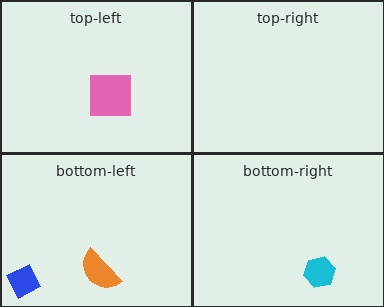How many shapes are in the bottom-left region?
2.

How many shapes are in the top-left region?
1.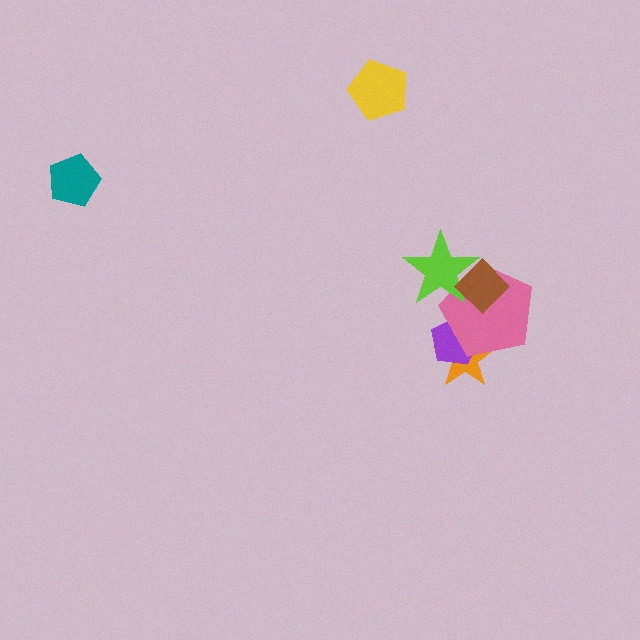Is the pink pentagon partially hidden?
Yes, it is partially covered by another shape.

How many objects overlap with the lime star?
2 objects overlap with the lime star.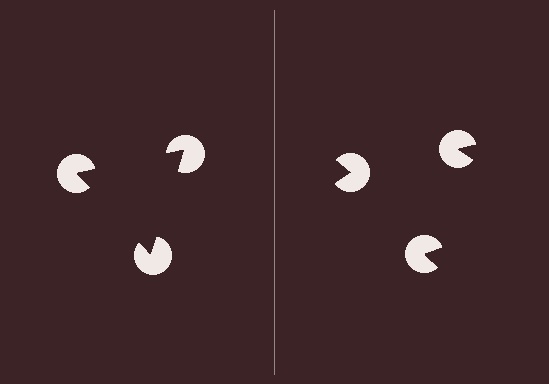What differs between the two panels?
The pac-man discs are positioned identically on both sides; only the wedge orientations differ. On the left they align to a triangle; on the right they are misaligned.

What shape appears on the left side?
An illusory triangle.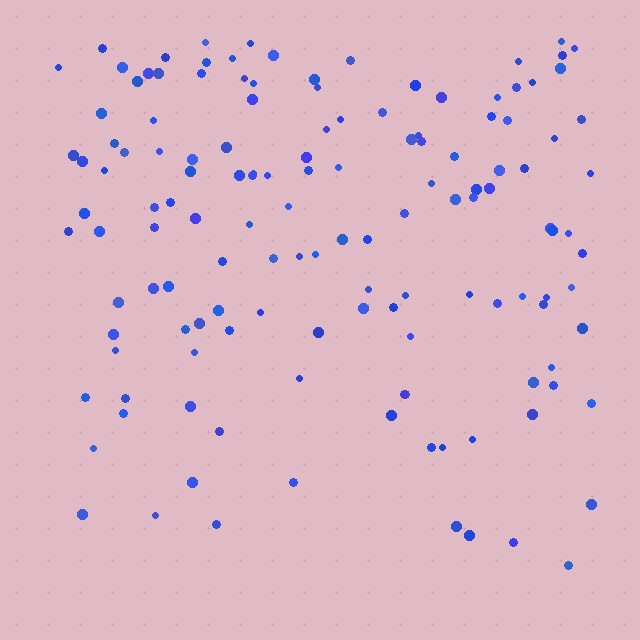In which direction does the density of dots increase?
From bottom to top, with the top side densest.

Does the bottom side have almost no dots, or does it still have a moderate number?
Still a moderate number, just noticeably fewer than the top.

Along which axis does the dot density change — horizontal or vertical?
Vertical.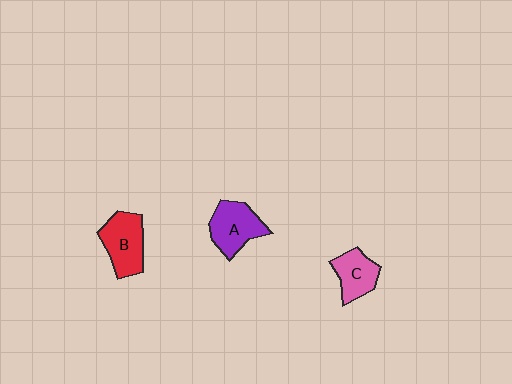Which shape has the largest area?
Shape B (red).